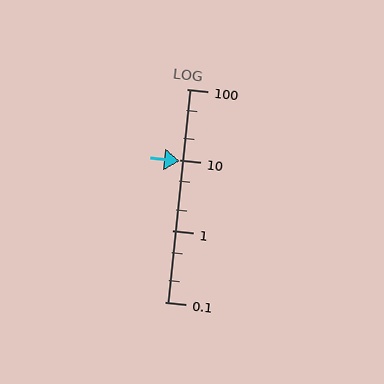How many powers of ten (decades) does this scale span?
The scale spans 3 decades, from 0.1 to 100.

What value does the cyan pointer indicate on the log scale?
The pointer indicates approximately 9.5.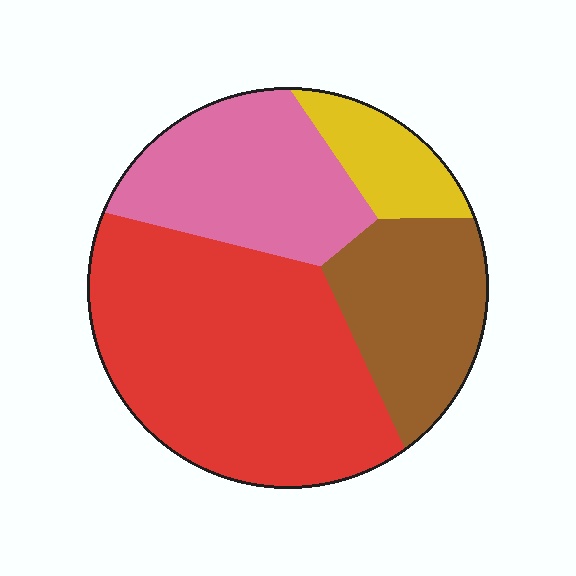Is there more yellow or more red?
Red.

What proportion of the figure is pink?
Pink covers roughly 25% of the figure.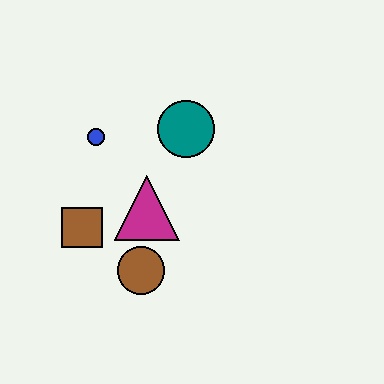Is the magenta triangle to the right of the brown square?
Yes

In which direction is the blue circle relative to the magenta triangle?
The blue circle is above the magenta triangle.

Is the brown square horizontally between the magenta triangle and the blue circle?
No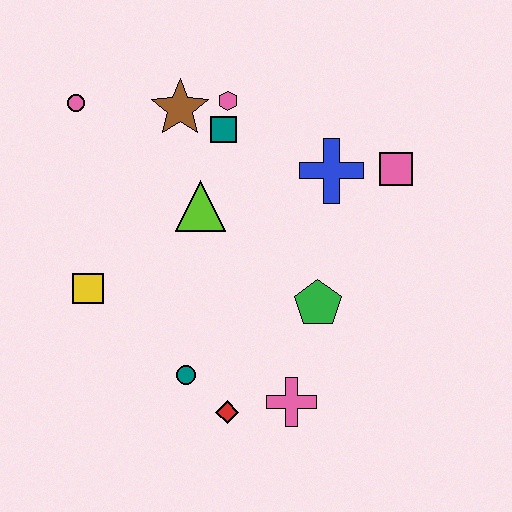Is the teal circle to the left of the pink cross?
Yes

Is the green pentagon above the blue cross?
No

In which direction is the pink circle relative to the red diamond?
The pink circle is above the red diamond.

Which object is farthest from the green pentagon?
The pink circle is farthest from the green pentagon.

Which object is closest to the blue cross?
The pink square is closest to the blue cross.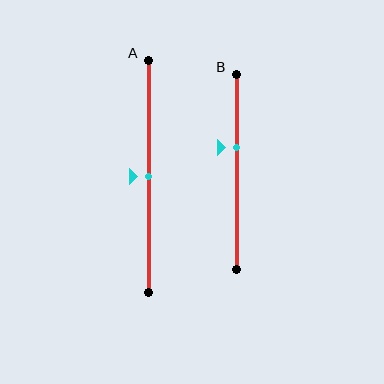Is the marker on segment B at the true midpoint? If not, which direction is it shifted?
No, the marker on segment B is shifted upward by about 13% of the segment length.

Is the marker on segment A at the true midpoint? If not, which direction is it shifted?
Yes, the marker on segment A is at the true midpoint.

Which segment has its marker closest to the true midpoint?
Segment A has its marker closest to the true midpoint.